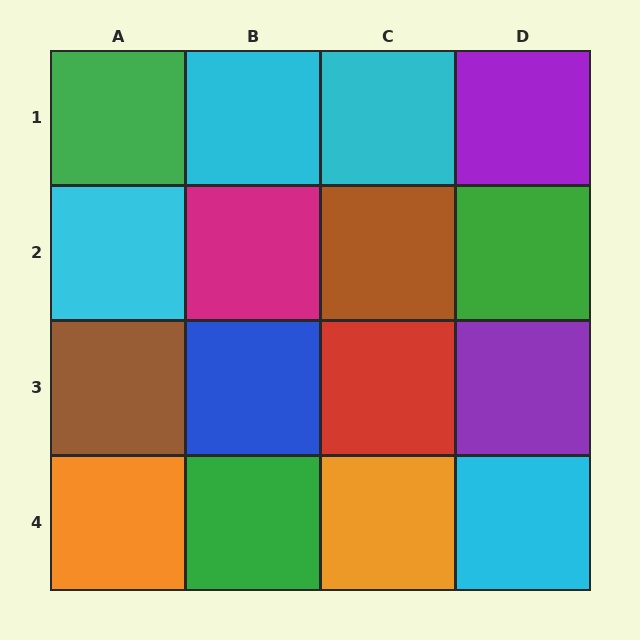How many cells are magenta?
1 cell is magenta.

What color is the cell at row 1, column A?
Green.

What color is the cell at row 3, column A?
Brown.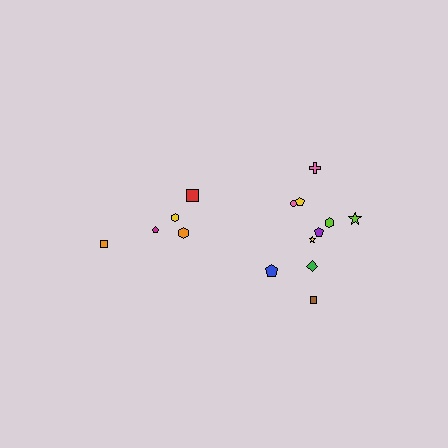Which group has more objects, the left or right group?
The right group.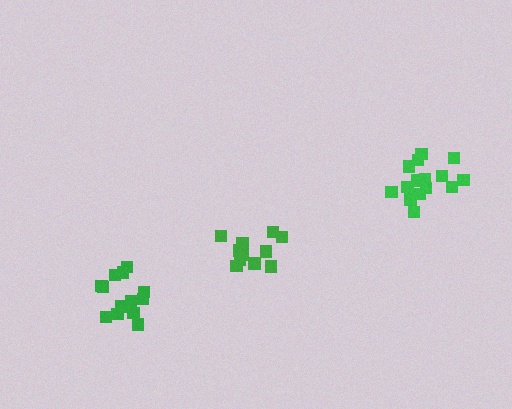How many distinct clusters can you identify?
There are 3 distinct clusters.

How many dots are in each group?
Group 1: 11 dots, Group 2: 13 dots, Group 3: 15 dots (39 total).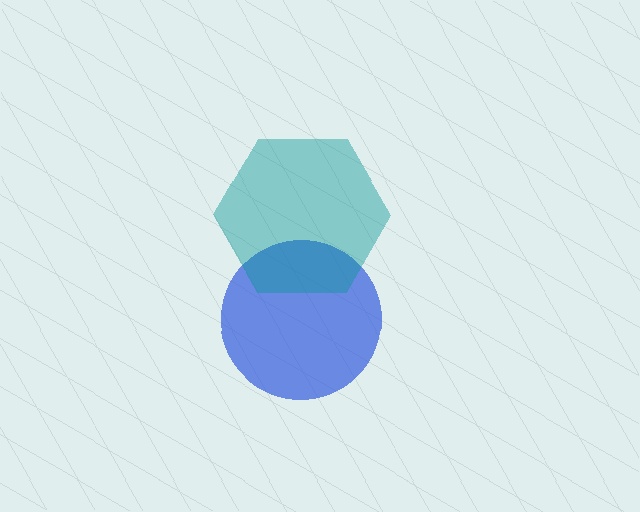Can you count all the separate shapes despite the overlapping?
Yes, there are 2 separate shapes.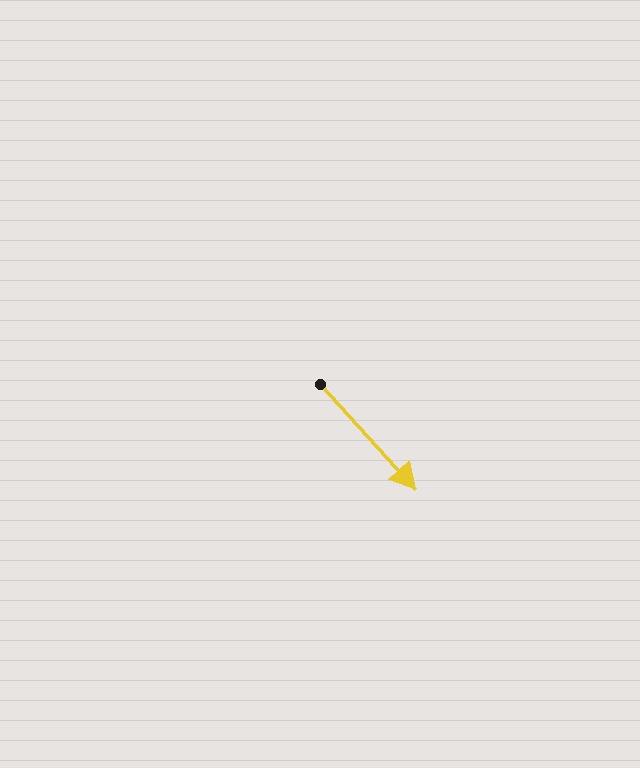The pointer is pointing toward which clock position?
Roughly 5 o'clock.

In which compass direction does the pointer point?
Southeast.